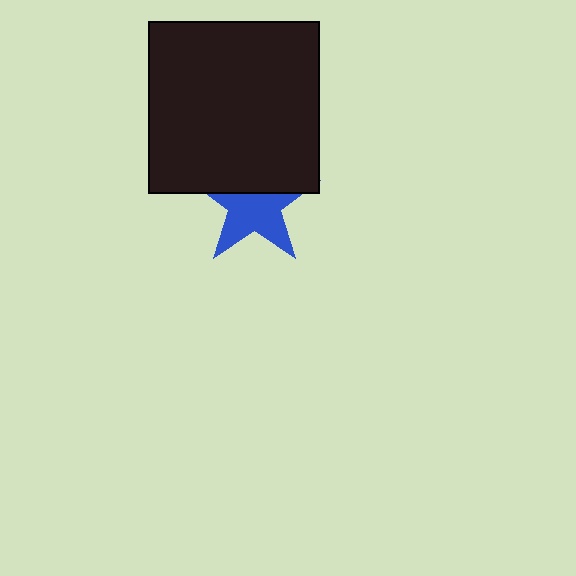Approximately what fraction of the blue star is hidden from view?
Roughly 41% of the blue star is hidden behind the black square.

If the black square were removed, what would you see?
You would see the complete blue star.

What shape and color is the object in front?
The object in front is a black square.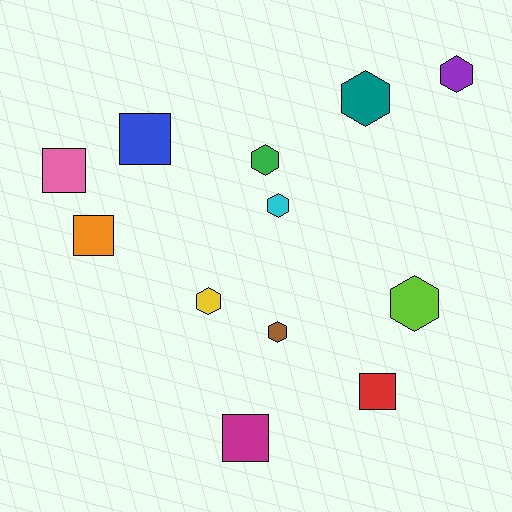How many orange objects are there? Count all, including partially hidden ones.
There is 1 orange object.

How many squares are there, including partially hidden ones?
There are 5 squares.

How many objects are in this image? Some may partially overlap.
There are 12 objects.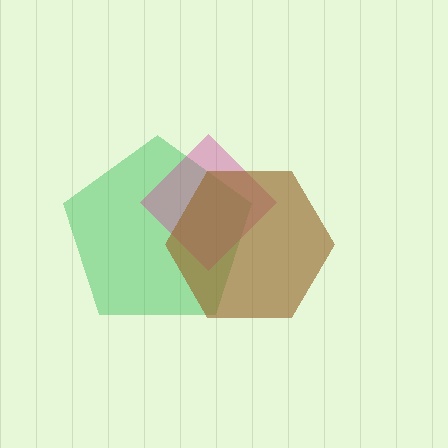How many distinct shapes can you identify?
There are 3 distinct shapes: a green pentagon, a magenta diamond, a brown hexagon.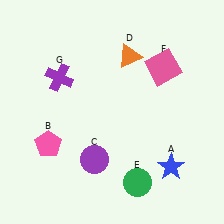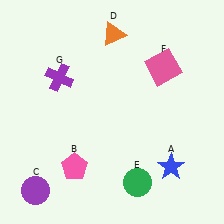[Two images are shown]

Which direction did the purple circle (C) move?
The purple circle (C) moved left.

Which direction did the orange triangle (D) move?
The orange triangle (D) moved up.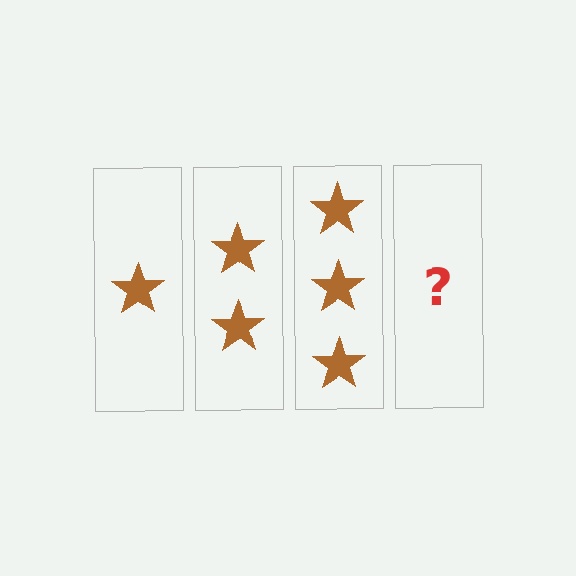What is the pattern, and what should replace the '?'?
The pattern is that each step adds one more star. The '?' should be 4 stars.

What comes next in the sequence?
The next element should be 4 stars.